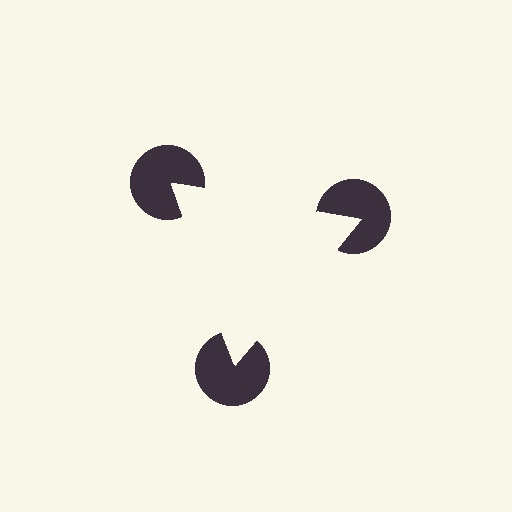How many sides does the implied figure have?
3 sides.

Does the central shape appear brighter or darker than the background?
It typically appears slightly brighter than the background, even though no actual brightness change is drawn.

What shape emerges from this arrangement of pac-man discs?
An illusory triangle — its edges are inferred from the aligned wedge cuts in the pac-man discs, not physically drawn.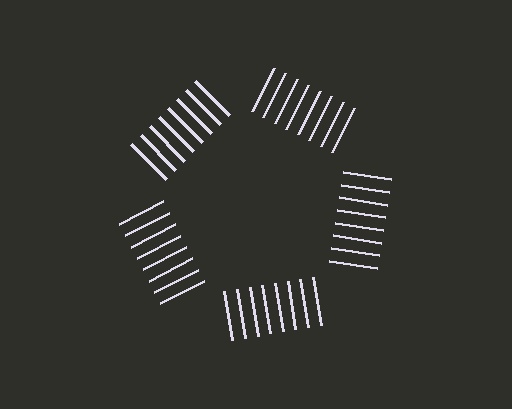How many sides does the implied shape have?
5 sides — the line-ends trace a pentagon.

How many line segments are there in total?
40 — 8 along each of the 5 edges.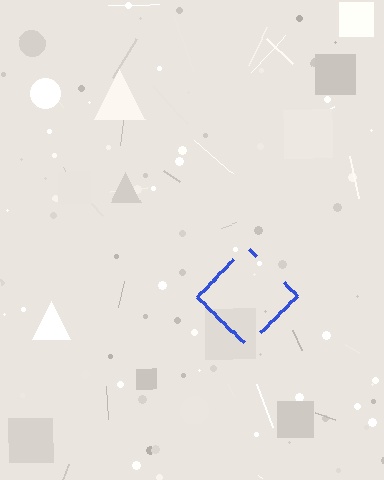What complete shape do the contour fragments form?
The contour fragments form a diamond.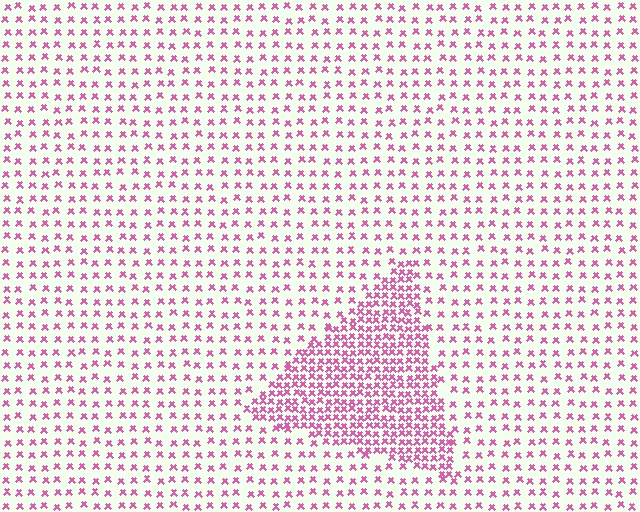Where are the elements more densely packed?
The elements are more densely packed inside the triangle boundary.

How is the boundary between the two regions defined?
The boundary is defined by a change in element density (approximately 2.5x ratio). All elements are the same color, size, and shape.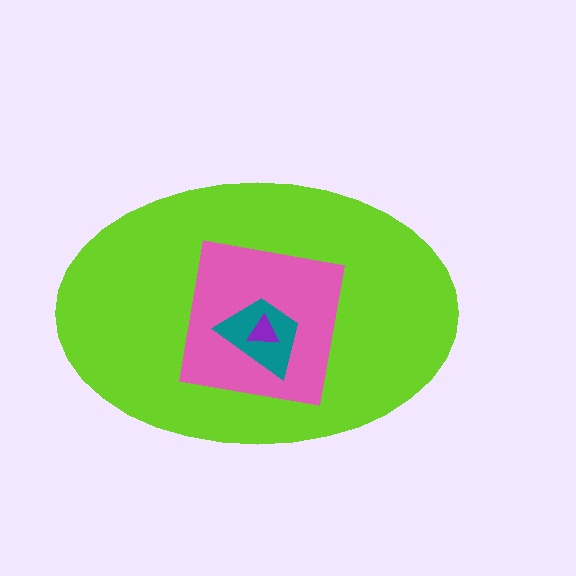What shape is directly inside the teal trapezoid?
The purple triangle.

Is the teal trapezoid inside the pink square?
Yes.